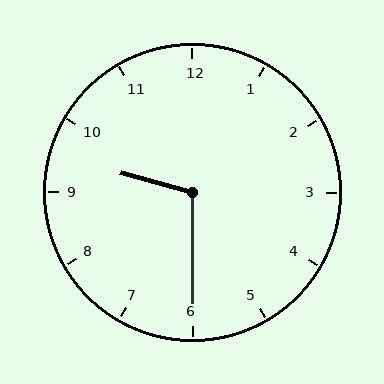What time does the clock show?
9:30.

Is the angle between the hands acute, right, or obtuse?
It is obtuse.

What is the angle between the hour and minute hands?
Approximately 105 degrees.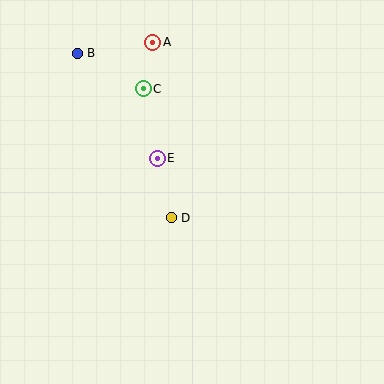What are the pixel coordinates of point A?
Point A is at (153, 42).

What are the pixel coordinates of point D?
Point D is at (171, 218).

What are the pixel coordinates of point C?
Point C is at (143, 89).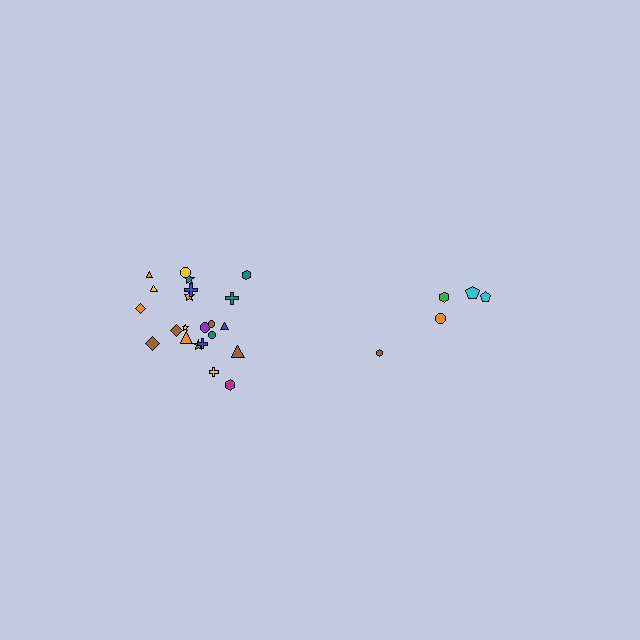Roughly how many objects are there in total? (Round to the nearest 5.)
Roughly 25 objects in total.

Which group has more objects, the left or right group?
The left group.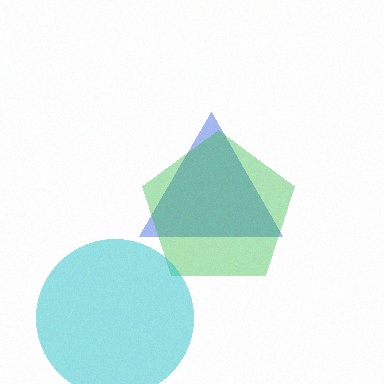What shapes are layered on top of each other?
The layered shapes are: a blue triangle, a green pentagon, a cyan circle.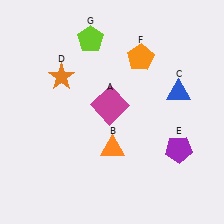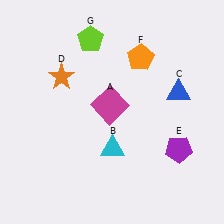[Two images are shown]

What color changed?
The triangle (B) changed from orange in Image 1 to cyan in Image 2.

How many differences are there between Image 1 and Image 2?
There is 1 difference between the two images.